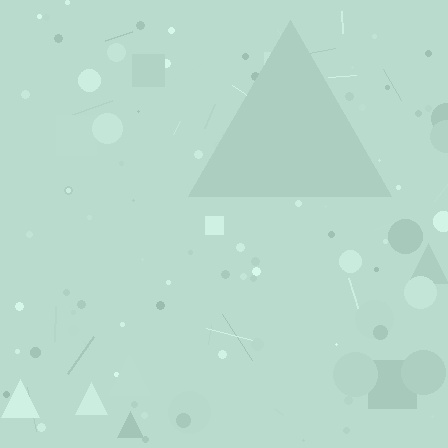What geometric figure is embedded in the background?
A triangle is embedded in the background.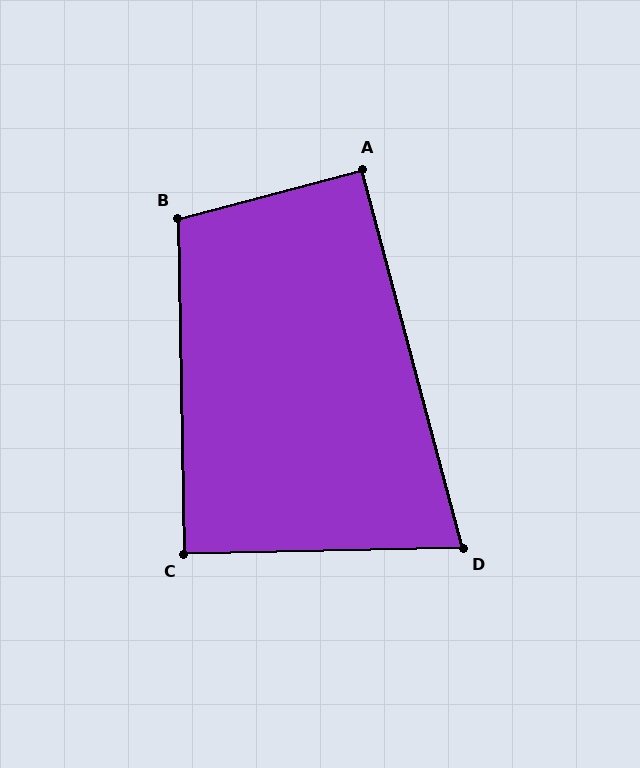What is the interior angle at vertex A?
Approximately 90 degrees (approximately right).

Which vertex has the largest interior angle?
B, at approximately 104 degrees.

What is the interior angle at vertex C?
Approximately 90 degrees (approximately right).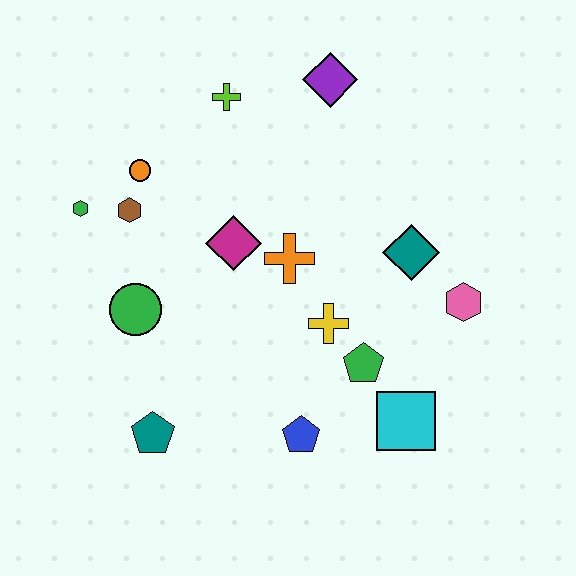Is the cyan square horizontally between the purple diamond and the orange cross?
No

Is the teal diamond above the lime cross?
No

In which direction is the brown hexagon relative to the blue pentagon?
The brown hexagon is above the blue pentagon.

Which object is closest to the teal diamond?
The pink hexagon is closest to the teal diamond.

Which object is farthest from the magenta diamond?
The cyan square is farthest from the magenta diamond.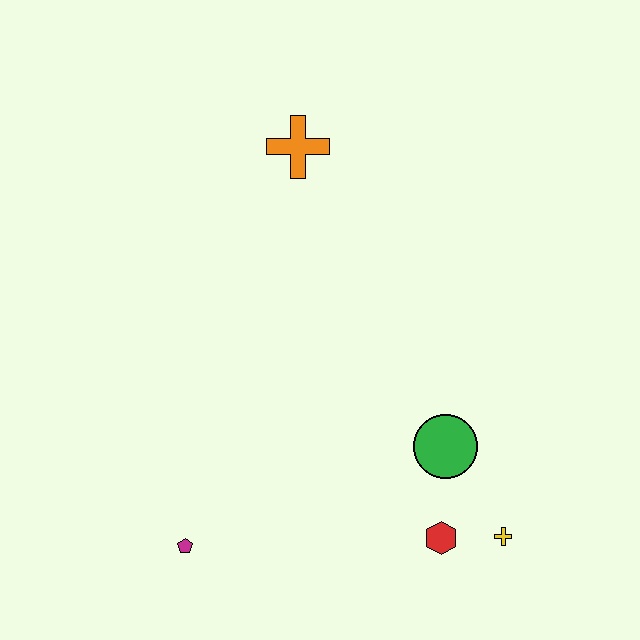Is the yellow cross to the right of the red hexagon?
Yes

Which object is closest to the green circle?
The red hexagon is closest to the green circle.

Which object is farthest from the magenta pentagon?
The orange cross is farthest from the magenta pentagon.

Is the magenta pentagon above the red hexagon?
No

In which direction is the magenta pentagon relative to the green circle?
The magenta pentagon is to the left of the green circle.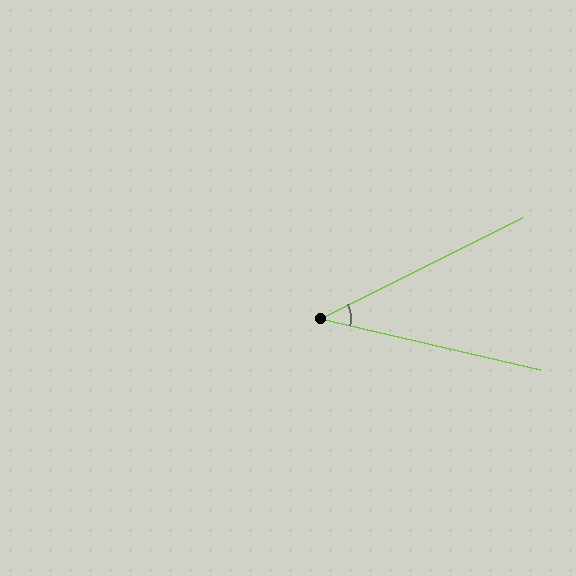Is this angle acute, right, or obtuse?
It is acute.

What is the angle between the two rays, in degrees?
Approximately 40 degrees.